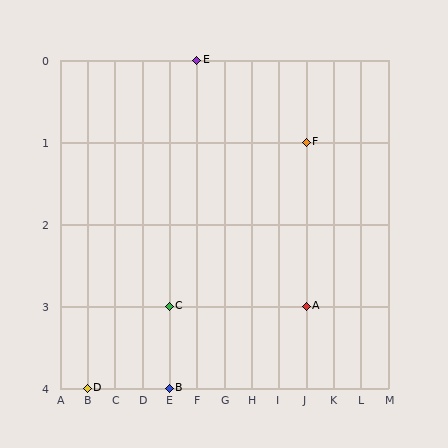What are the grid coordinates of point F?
Point F is at grid coordinates (J, 1).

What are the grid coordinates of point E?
Point E is at grid coordinates (F, 0).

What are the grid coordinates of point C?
Point C is at grid coordinates (E, 3).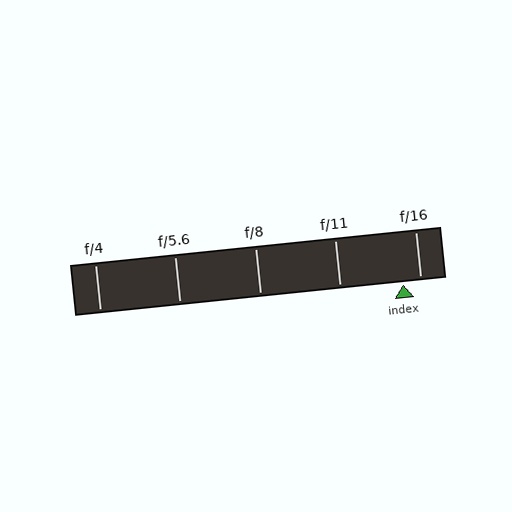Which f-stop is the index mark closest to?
The index mark is closest to f/16.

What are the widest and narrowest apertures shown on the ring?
The widest aperture shown is f/4 and the narrowest is f/16.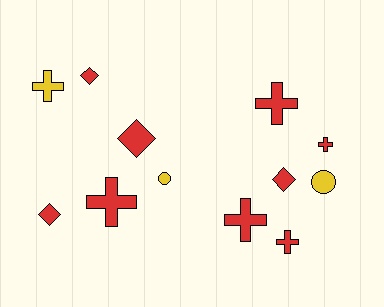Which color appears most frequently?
Red, with 9 objects.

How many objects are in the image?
There are 12 objects.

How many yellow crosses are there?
There is 1 yellow cross.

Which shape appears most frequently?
Cross, with 6 objects.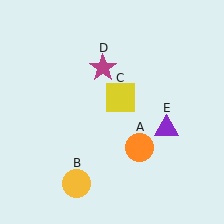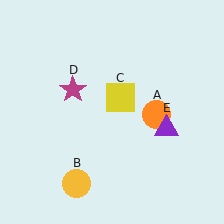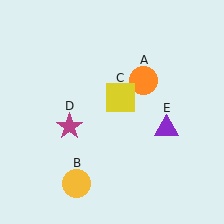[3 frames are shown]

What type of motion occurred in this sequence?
The orange circle (object A), magenta star (object D) rotated counterclockwise around the center of the scene.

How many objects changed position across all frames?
2 objects changed position: orange circle (object A), magenta star (object D).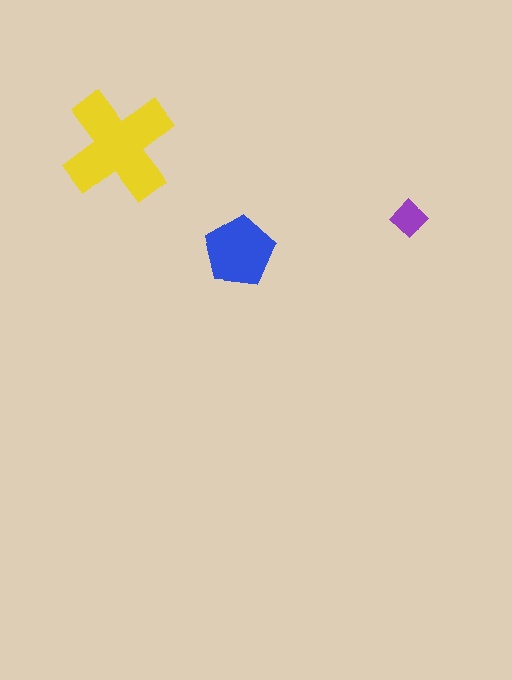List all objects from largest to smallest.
The yellow cross, the blue pentagon, the purple diamond.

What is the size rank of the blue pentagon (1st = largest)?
2nd.